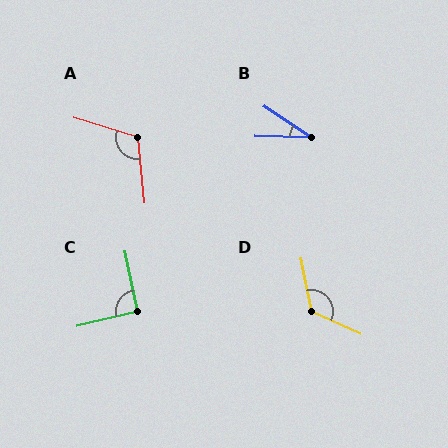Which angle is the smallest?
B, at approximately 32 degrees.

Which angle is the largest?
D, at approximately 126 degrees.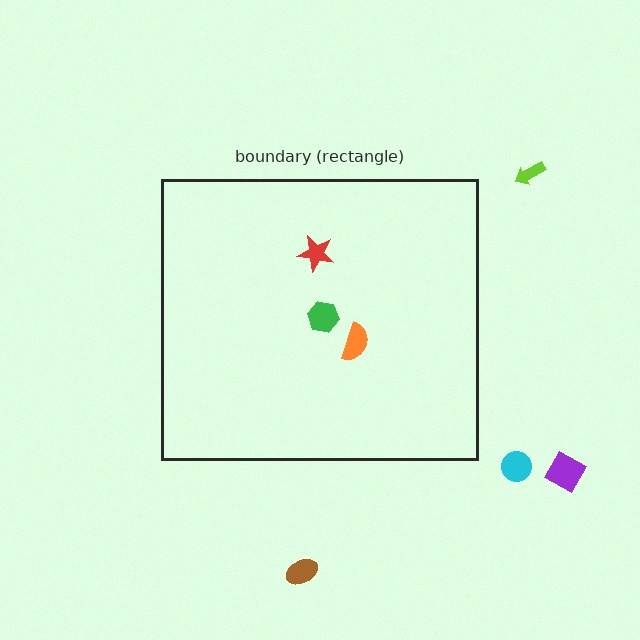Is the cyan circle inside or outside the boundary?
Outside.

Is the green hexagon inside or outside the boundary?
Inside.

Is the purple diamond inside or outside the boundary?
Outside.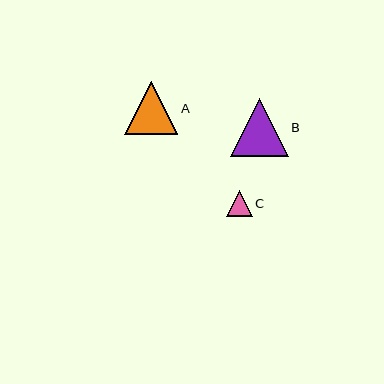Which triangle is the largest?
Triangle B is the largest with a size of approximately 58 pixels.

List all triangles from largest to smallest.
From largest to smallest: B, A, C.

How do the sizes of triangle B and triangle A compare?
Triangle B and triangle A are approximately the same size.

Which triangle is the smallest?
Triangle C is the smallest with a size of approximately 26 pixels.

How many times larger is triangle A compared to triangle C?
Triangle A is approximately 2.0 times the size of triangle C.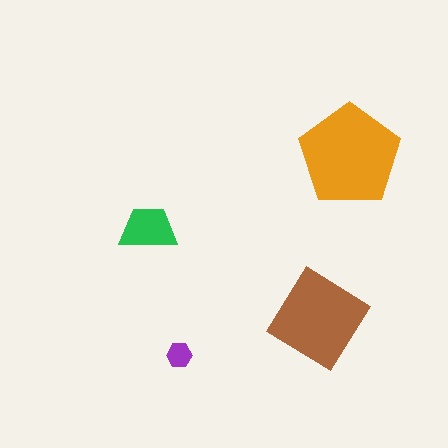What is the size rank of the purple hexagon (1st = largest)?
4th.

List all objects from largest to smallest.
The orange pentagon, the brown diamond, the green trapezoid, the purple hexagon.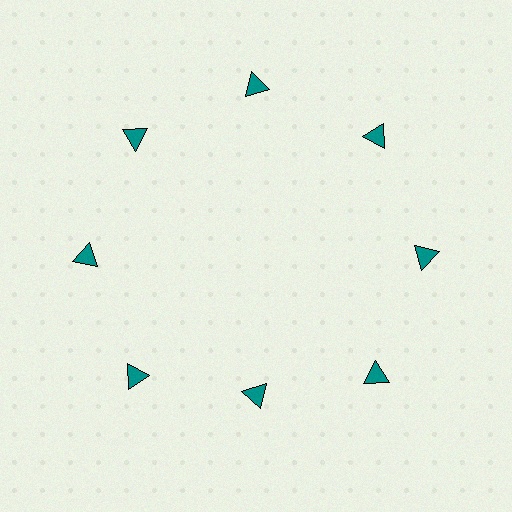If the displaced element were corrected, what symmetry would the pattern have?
It would have 8-fold rotational symmetry — the pattern would map onto itself every 45 degrees.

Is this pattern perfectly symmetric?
No. The 8 teal triangles are arranged in a ring, but one element near the 6 o'clock position is pulled inward toward the center, breaking the 8-fold rotational symmetry.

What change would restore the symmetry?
The symmetry would be restored by moving it outward, back onto the ring so that all 8 triangles sit at equal angles and equal distance from the center.